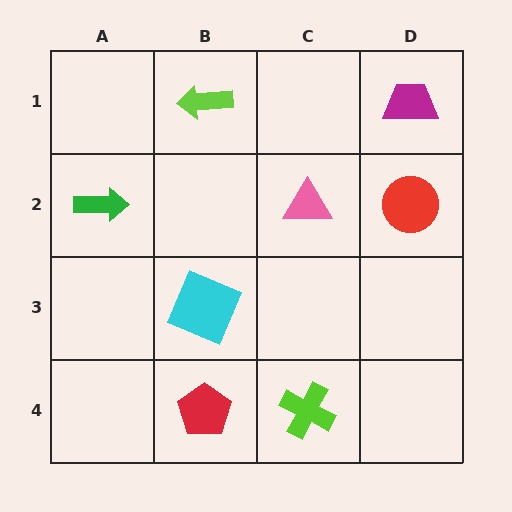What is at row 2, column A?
A green arrow.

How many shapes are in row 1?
2 shapes.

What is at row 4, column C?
A lime cross.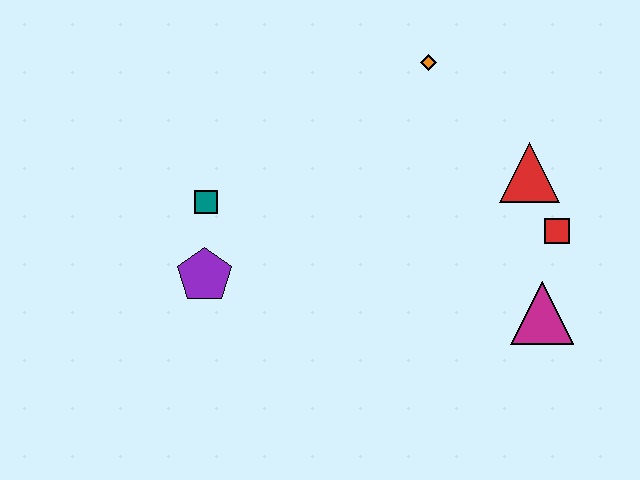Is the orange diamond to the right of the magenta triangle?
No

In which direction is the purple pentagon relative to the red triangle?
The purple pentagon is to the left of the red triangle.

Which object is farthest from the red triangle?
The purple pentagon is farthest from the red triangle.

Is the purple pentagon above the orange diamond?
No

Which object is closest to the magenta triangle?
The red square is closest to the magenta triangle.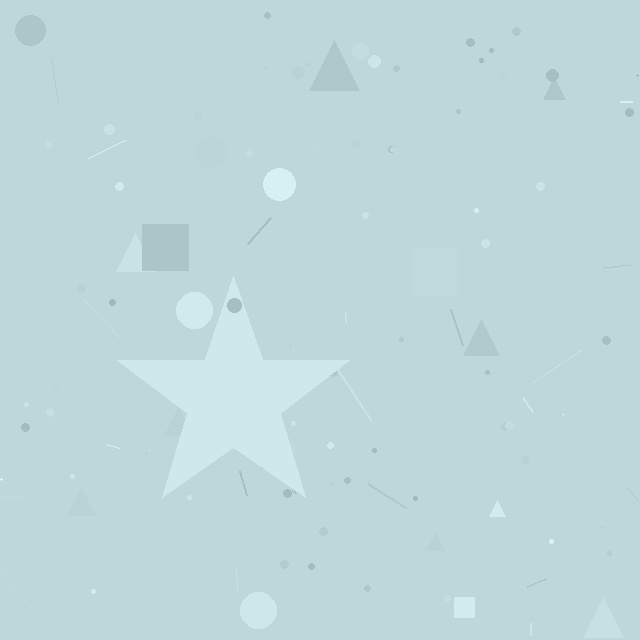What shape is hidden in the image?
A star is hidden in the image.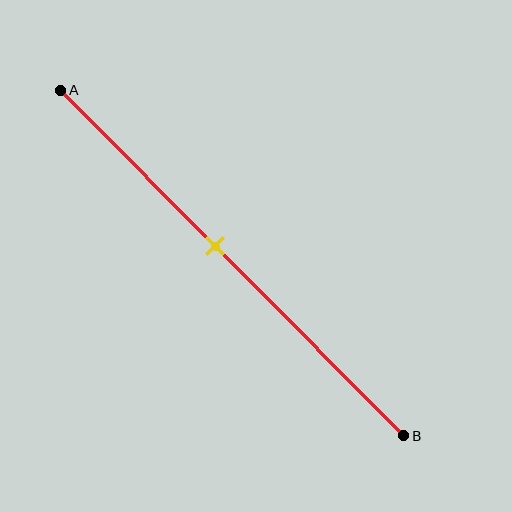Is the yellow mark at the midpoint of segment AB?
No, the mark is at about 45% from A, not at the 50% midpoint.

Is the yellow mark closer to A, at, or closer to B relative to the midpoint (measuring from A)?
The yellow mark is closer to point A than the midpoint of segment AB.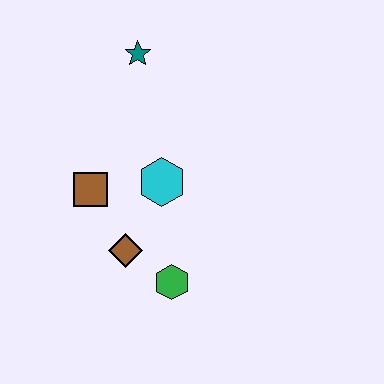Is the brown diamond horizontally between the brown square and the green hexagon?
Yes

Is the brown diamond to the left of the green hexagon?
Yes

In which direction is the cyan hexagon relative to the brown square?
The cyan hexagon is to the right of the brown square.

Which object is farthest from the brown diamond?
The teal star is farthest from the brown diamond.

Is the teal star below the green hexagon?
No